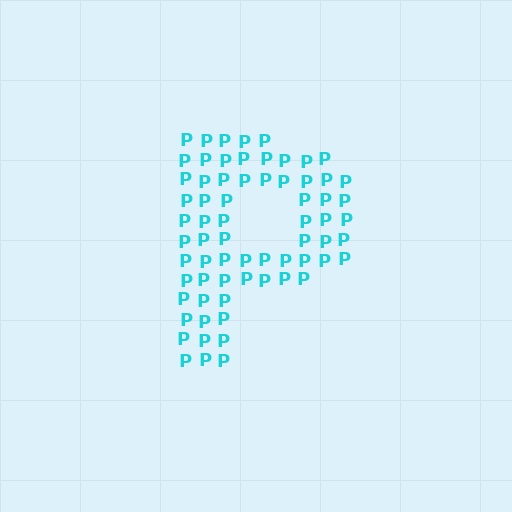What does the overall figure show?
The overall figure shows the letter P.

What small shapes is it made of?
It is made of small letter P's.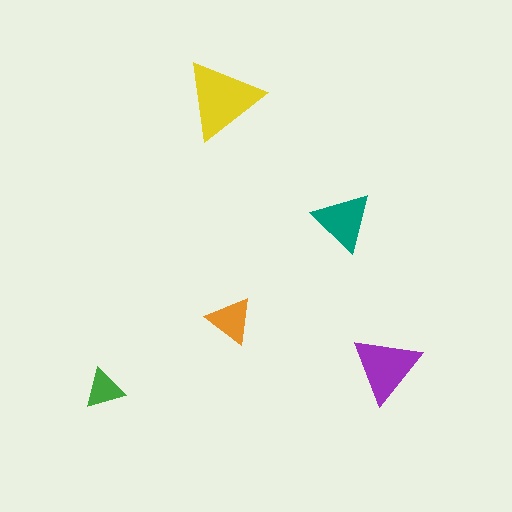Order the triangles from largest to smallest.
the yellow one, the purple one, the teal one, the orange one, the green one.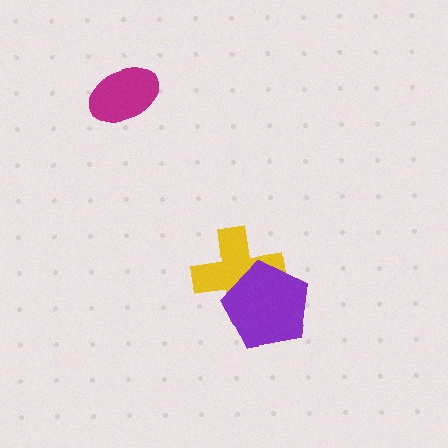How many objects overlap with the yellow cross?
1 object overlaps with the yellow cross.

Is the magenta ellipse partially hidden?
No, no other shape covers it.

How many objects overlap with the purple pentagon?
1 object overlaps with the purple pentagon.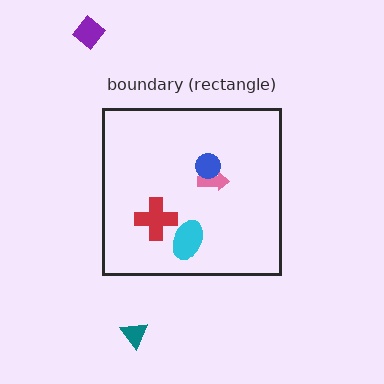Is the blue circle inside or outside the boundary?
Inside.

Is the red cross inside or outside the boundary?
Inside.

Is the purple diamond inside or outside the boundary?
Outside.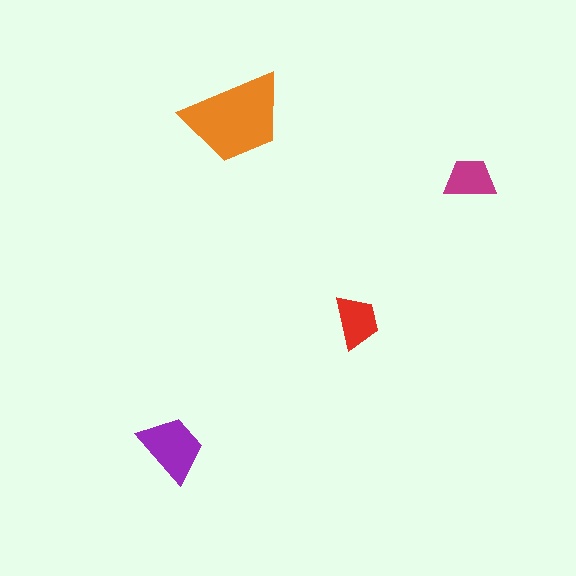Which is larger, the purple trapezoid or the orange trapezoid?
The orange one.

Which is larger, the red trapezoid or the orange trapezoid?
The orange one.